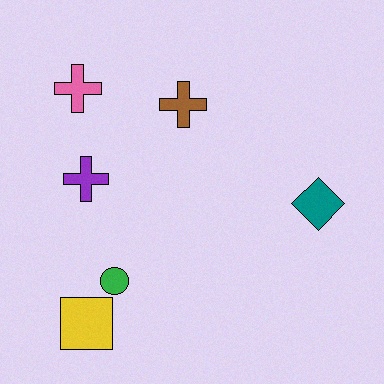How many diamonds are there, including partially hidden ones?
There is 1 diamond.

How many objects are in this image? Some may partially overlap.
There are 6 objects.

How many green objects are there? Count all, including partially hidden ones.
There is 1 green object.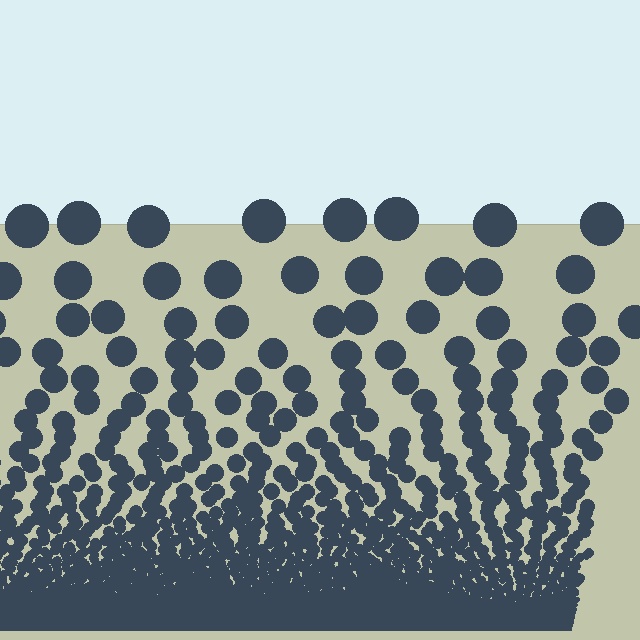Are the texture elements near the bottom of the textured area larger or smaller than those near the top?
Smaller. The gradient is inverted — elements near the bottom are smaller and denser.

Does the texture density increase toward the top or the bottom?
Density increases toward the bottom.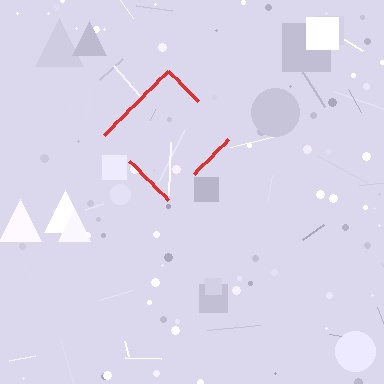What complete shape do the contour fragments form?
The contour fragments form a diamond.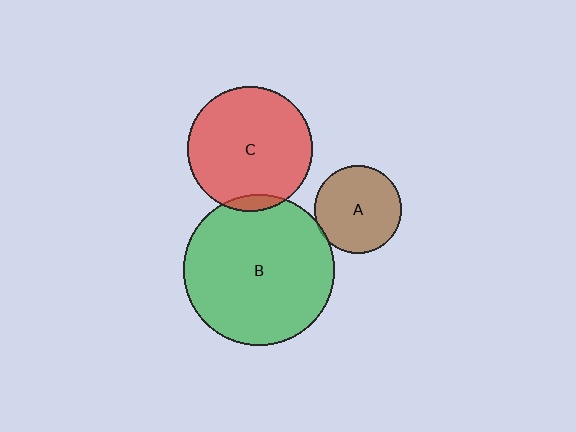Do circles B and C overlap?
Yes.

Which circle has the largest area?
Circle B (green).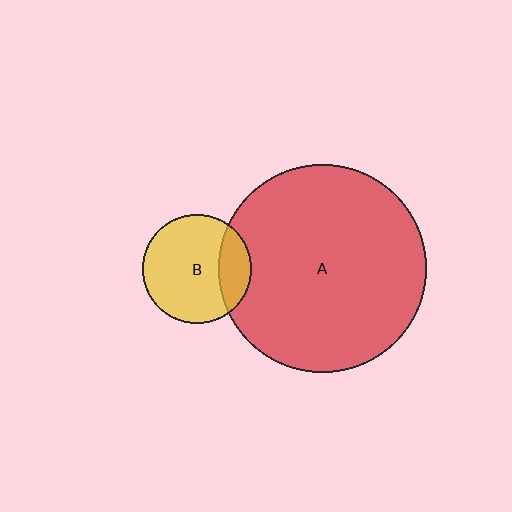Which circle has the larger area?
Circle A (red).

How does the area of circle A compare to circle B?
Approximately 3.7 times.